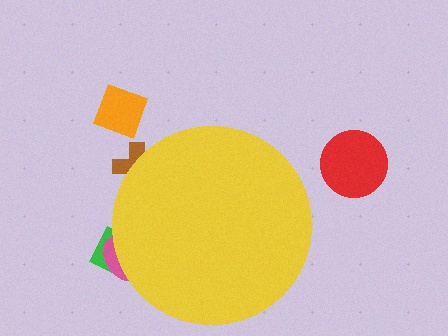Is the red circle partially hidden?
No, the red circle is fully visible.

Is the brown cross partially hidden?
Yes, the brown cross is partially hidden behind the yellow circle.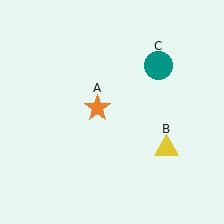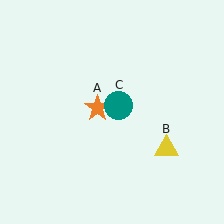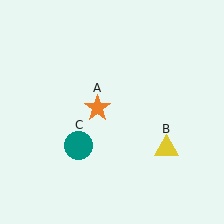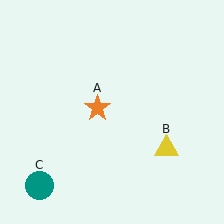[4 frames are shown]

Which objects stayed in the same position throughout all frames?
Orange star (object A) and yellow triangle (object B) remained stationary.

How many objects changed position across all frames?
1 object changed position: teal circle (object C).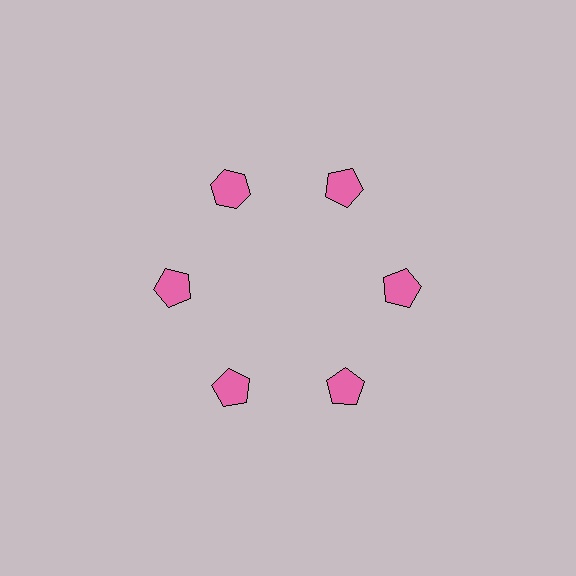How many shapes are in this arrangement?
There are 6 shapes arranged in a ring pattern.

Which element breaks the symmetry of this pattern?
The pink hexagon at roughly the 11 o'clock position breaks the symmetry. All other shapes are pink pentagons.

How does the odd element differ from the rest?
It has a different shape: hexagon instead of pentagon.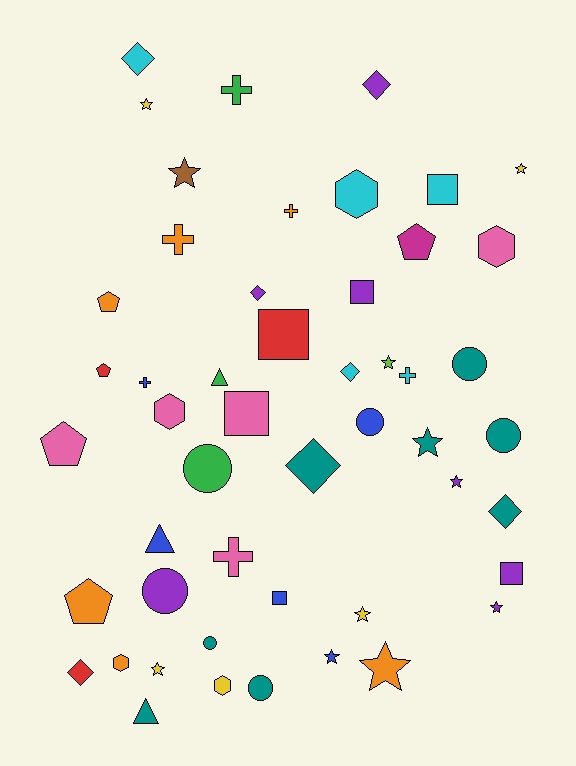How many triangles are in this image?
There are 3 triangles.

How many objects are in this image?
There are 50 objects.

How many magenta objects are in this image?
There is 1 magenta object.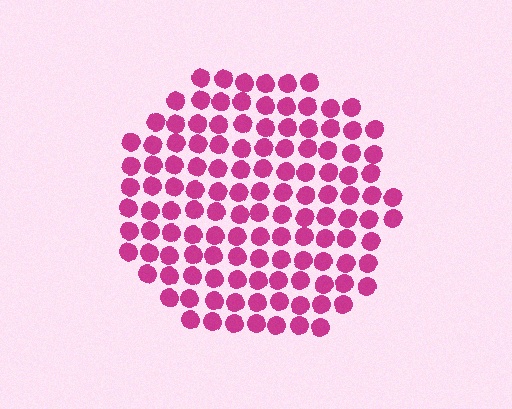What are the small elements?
The small elements are circles.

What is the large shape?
The large shape is a circle.